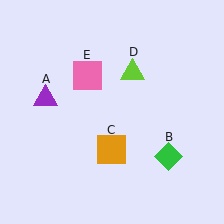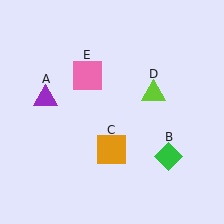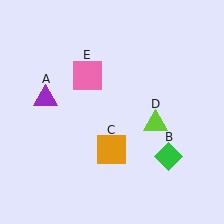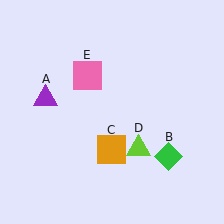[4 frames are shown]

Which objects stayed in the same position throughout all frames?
Purple triangle (object A) and green diamond (object B) and orange square (object C) and pink square (object E) remained stationary.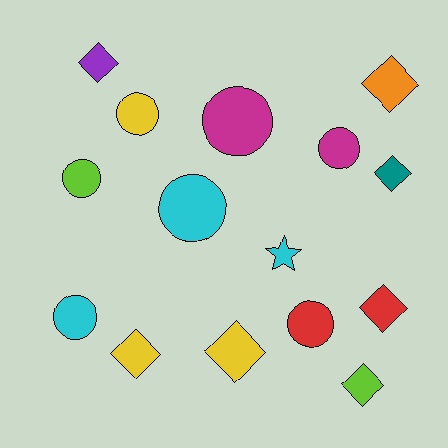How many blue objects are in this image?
There are no blue objects.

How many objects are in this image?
There are 15 objects.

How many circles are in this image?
There are 7 circles.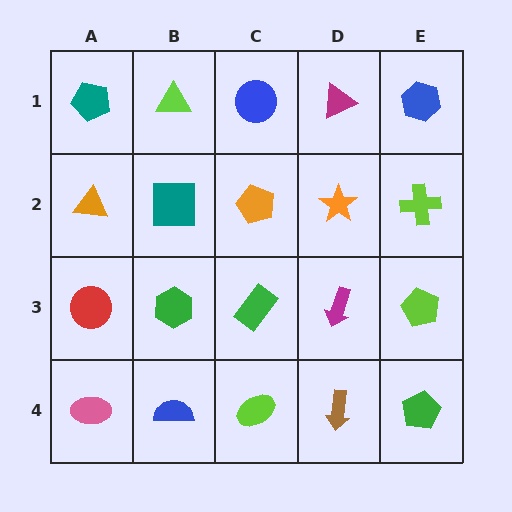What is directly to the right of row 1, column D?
A blue hexagon.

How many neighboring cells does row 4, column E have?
2.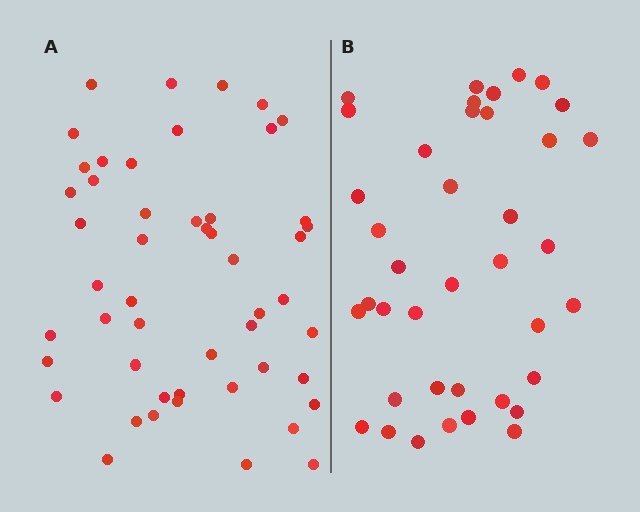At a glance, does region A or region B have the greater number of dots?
Region A (the left region) has more dots.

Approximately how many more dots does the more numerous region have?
Region A has roughly 12 or so more dots than region B.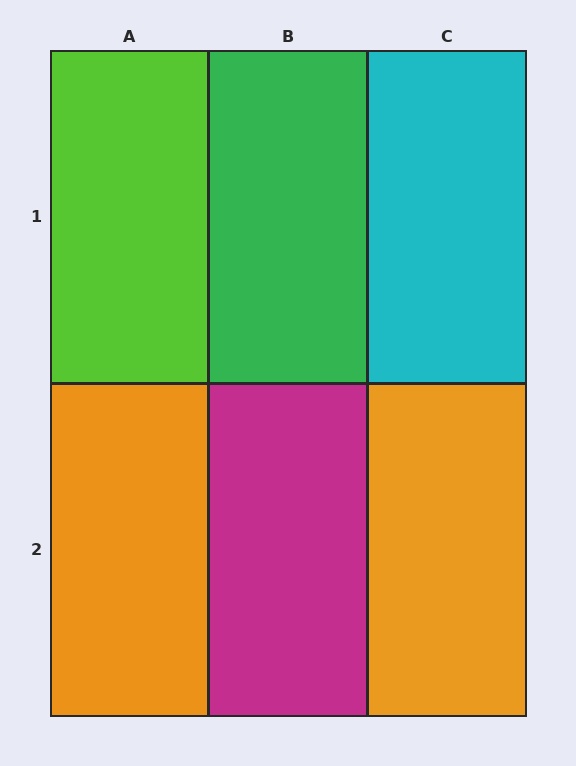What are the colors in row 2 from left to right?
Orange, magenta, orange.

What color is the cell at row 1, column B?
Green.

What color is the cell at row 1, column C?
Cyan.